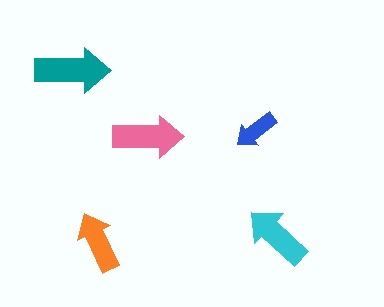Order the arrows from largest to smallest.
the teal one, the pink one, the cyan one, the orange one, the blue one.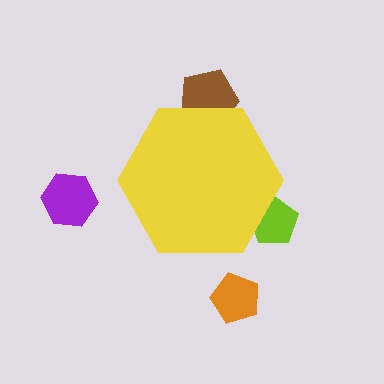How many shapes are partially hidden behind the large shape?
2 shapes are partially hidden.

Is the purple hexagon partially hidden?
No, the purple hexagon is fully visible.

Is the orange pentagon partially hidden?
No, the orange pentagon is fully visible.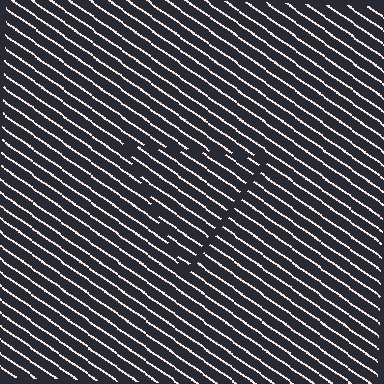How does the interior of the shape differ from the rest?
The interior of the shape contains the same grating, shifted by half a period — the contour is defined by the phase discontinuity where line-ends from the inner and outer gratings abut.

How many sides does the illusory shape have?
3 sides — the line-ends trace a triangle.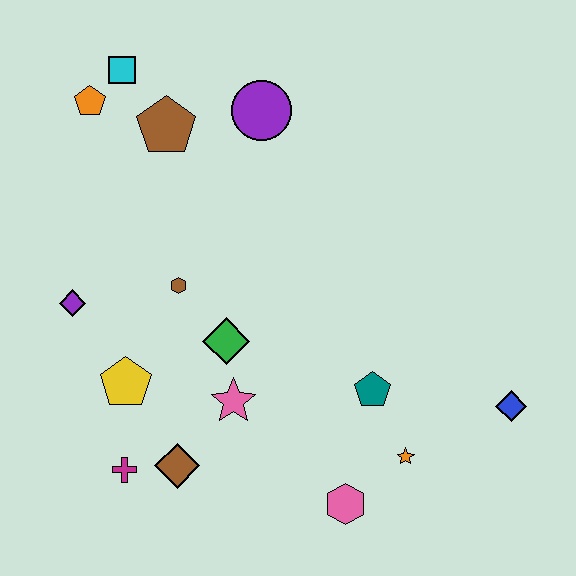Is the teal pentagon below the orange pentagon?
Yes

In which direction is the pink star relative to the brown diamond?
The pink star is above the brown diamond.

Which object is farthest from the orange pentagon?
The blue diamond is farthest from the orange pentagon.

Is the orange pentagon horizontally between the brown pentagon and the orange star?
No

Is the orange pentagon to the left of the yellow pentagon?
Yes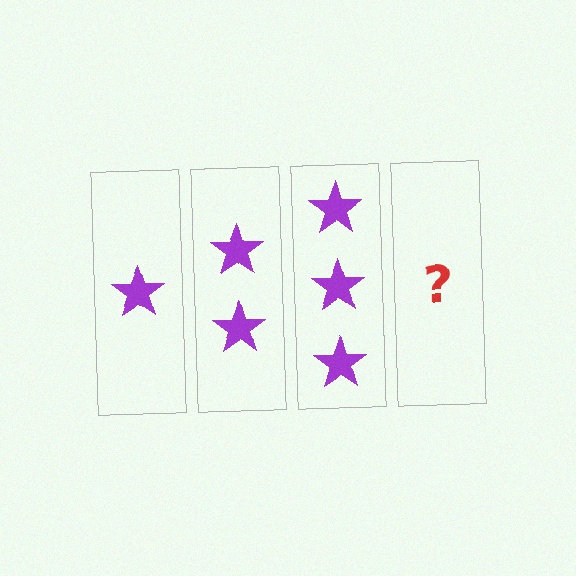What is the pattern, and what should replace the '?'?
The pattern is that each step adds one more star. The '?' should be 4 stars.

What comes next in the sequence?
The next element should be 4 stars.